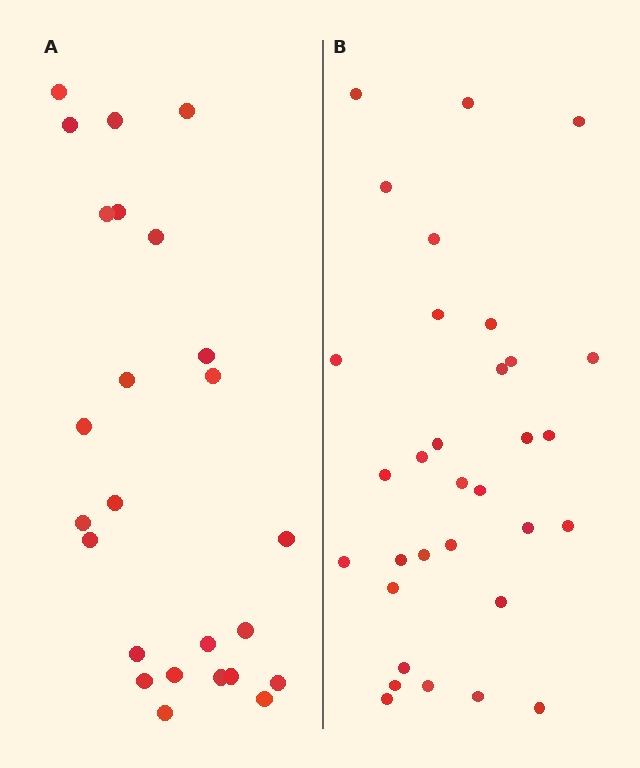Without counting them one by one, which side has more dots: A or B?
Region B (the right region) has more dots.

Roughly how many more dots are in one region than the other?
Region B has roughly 8 or so more dots than region A.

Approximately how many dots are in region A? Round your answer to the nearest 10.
About 20 dots. (The exact count is 25, which rounds to 20.)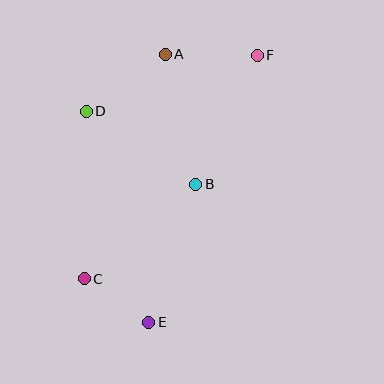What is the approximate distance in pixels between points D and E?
The distance between D and E is approximately 220 pixels.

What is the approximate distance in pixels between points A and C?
The distance between A and C is approximately 239 pixels.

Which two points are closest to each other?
Points C and E are closest to each other.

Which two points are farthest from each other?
Points E and F are farthest from each other.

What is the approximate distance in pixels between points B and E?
The distance between B and E is approximately 146 pixels.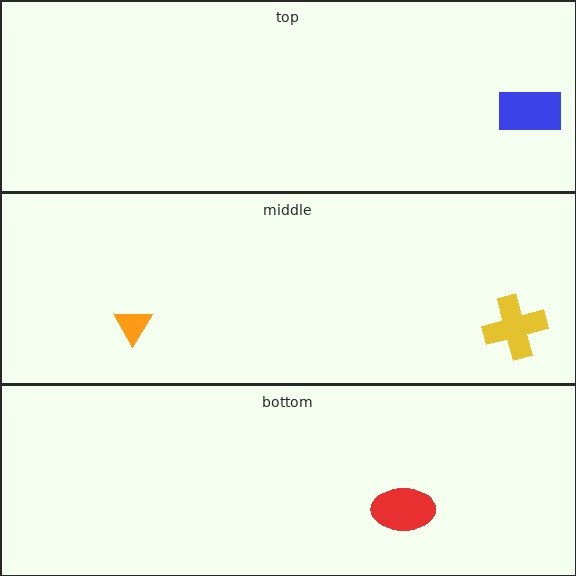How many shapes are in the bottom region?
1.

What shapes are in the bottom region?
The red ellipse.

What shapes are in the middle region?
The orange triangle, the yellow cross.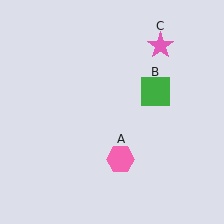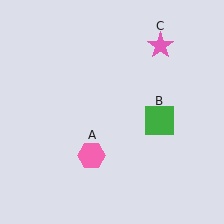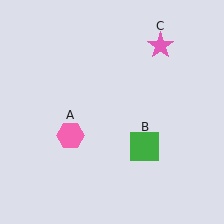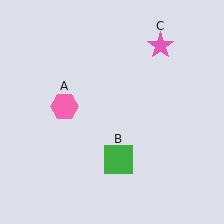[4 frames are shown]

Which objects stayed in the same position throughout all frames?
Pink star (object C) remained stationary.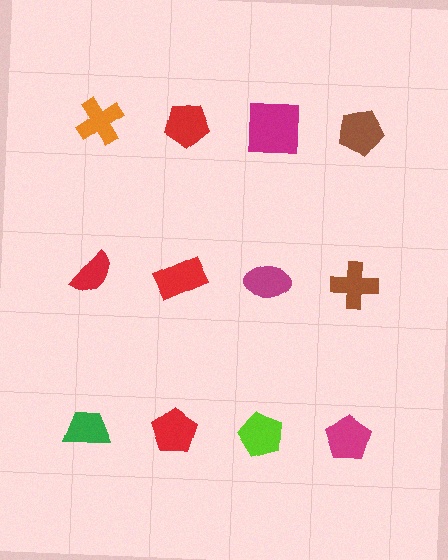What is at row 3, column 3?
A lime pentagon.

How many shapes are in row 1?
4 shapes.